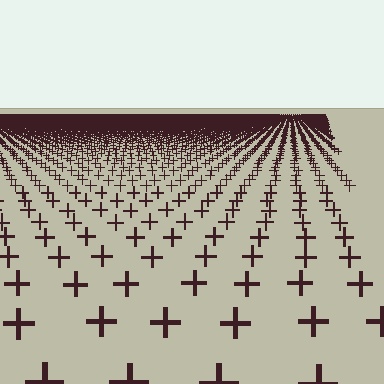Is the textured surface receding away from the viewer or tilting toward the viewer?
The surface is receding away from the viewer. Texture elements get smaller and denser toward the top.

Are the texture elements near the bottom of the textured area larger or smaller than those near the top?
Larger. Near the bottom, elements are closer to the viewer and appear at a bigger on-screen size.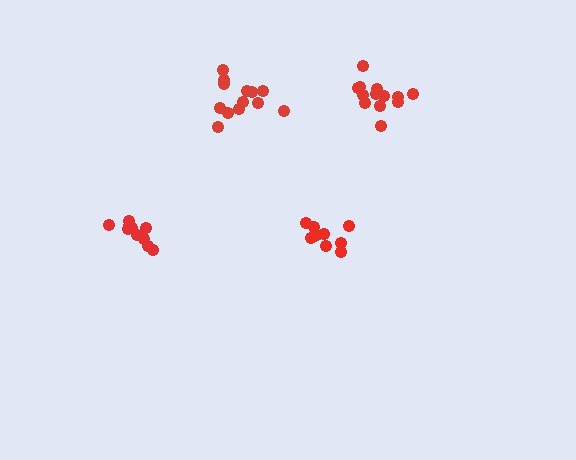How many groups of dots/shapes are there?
There are 4 groups.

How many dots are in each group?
Group 1: 13 dots, Group 2: 10 dots, Group 3: 10 dots, Group 4: 13 dots (46 total).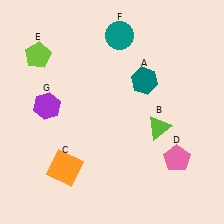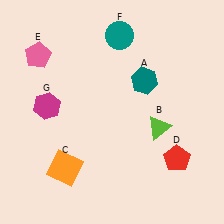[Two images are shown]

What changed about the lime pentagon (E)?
In Image 1, E is lime. In Image 2, it changed to pink.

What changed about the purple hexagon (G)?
In Image 1, G is purple. In Image 2, it changed to magenta.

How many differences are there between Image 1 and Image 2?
There are 3 differences between the two images.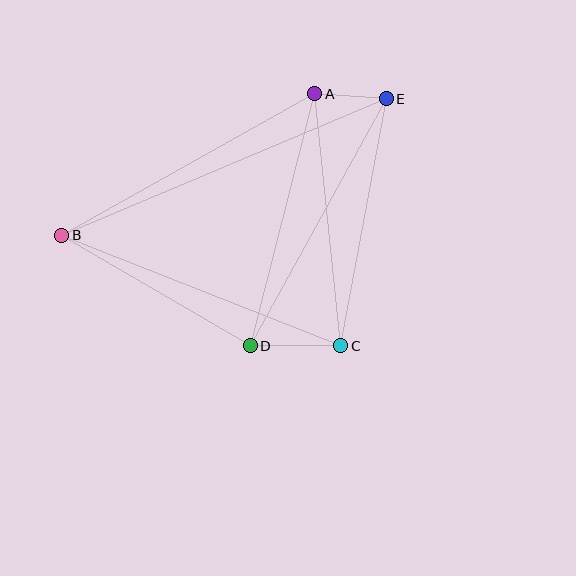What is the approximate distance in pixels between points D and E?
The distance between D and E is approximately 282 pixels.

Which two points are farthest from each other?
Points B and E are farthest from each other.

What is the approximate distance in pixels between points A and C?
The distance between A and C is approximately 253 pixels.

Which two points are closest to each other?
Points A and E are closest to each other.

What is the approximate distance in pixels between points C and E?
The distance between C and E is approximately 251 pixels.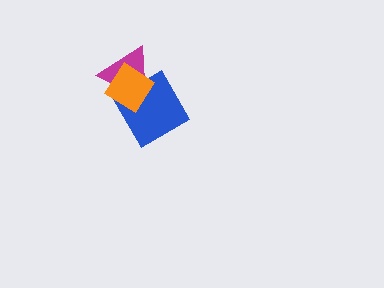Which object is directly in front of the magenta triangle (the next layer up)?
The blue diamond is directly in front of the magenta triangle.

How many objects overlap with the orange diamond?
2 objects overlap with the orange diamond.